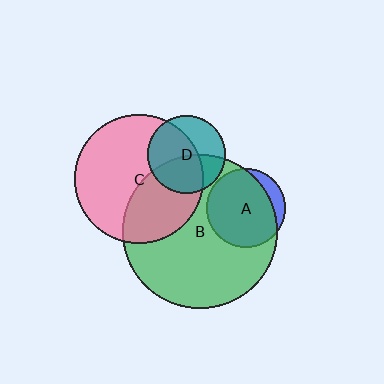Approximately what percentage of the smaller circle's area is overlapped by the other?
Approximately 45%.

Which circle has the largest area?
Circle B (green).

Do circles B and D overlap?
Yes.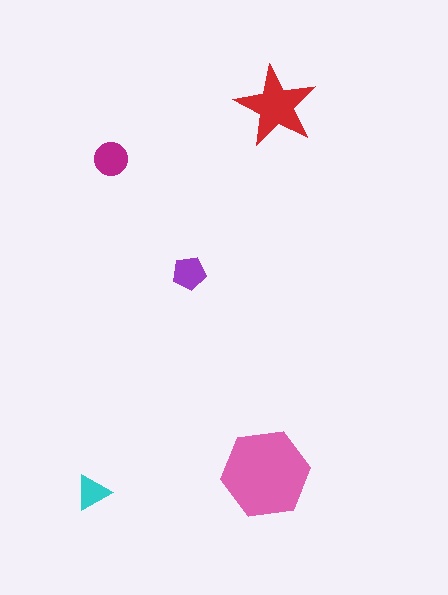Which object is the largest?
The pink hexagon.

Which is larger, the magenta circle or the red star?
The red star.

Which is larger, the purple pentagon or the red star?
The red star.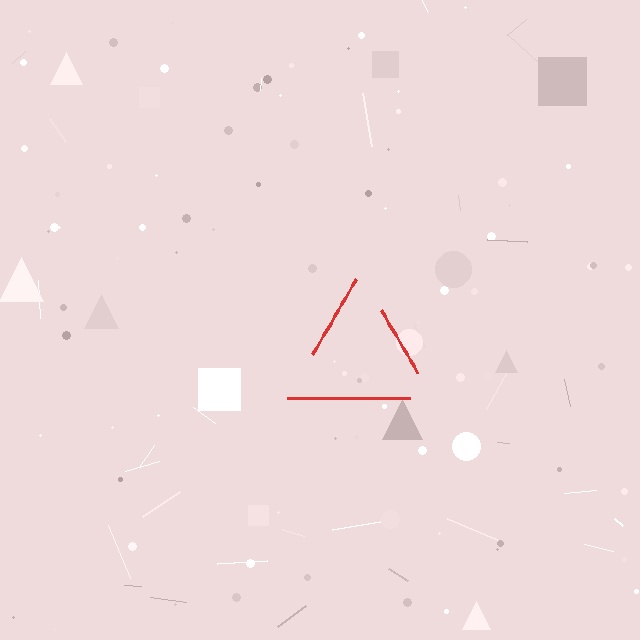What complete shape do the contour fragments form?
The contour fragments form a triangle.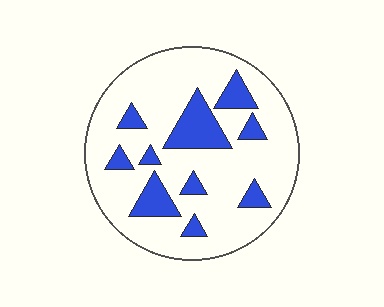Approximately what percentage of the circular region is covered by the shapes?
Approximately 20%.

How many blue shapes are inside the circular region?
10.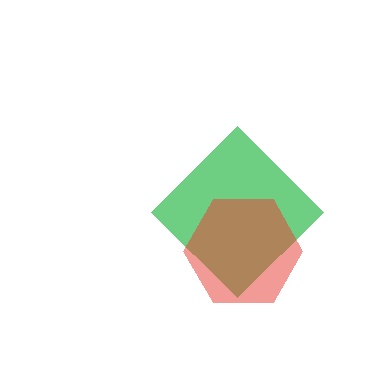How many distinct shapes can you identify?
There are 2 distinct shapes: a green diamond, a red hexagon.